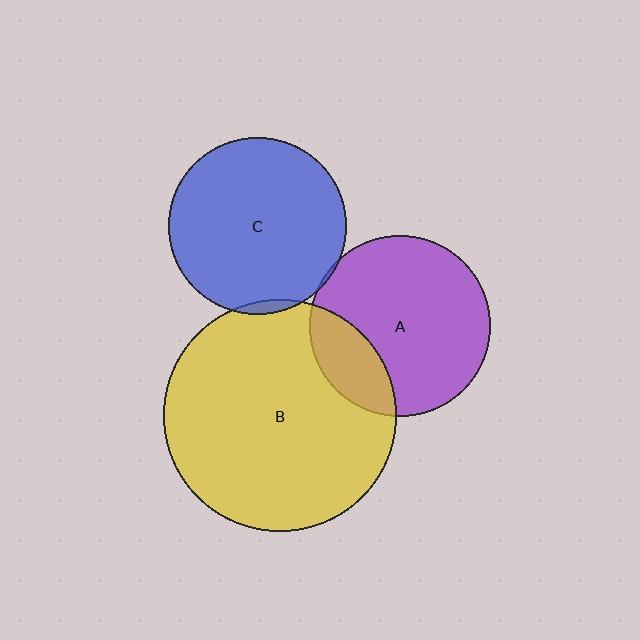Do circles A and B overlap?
Yes.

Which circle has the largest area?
Circle B (yellow).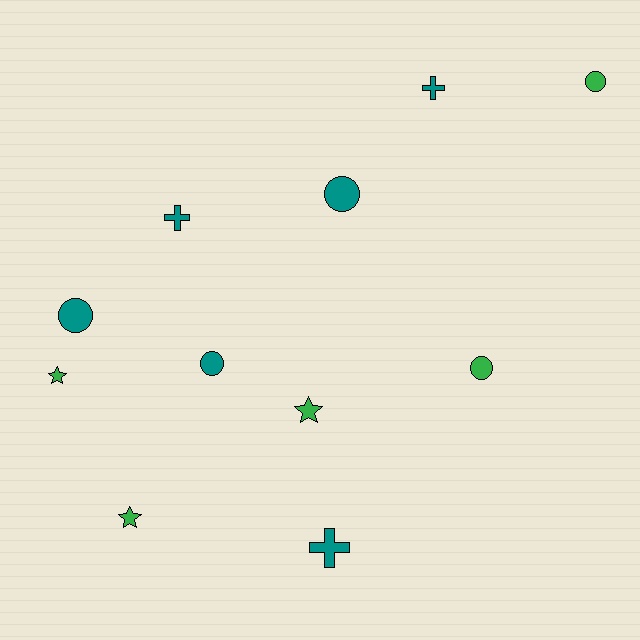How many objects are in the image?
There are 11 objects.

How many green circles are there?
There are 2 green circles.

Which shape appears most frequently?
Circle, with 5 objects.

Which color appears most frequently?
Teal, with 6 objects.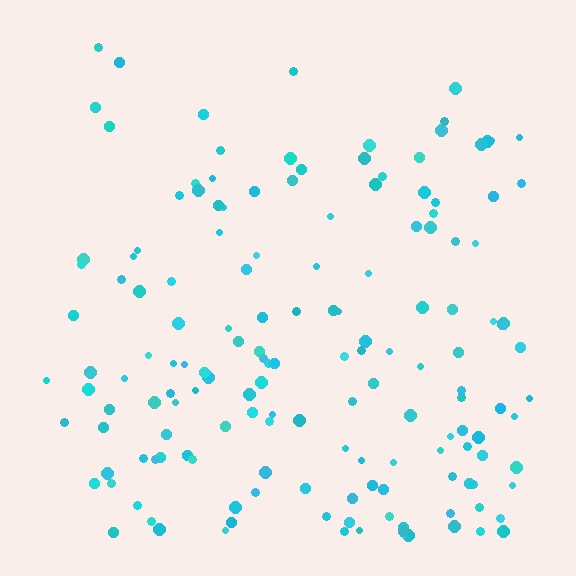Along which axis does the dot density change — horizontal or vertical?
Vertical.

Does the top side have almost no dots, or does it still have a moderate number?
Still a moderate number, just noticeably fewer than the bottom.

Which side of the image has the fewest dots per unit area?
The top.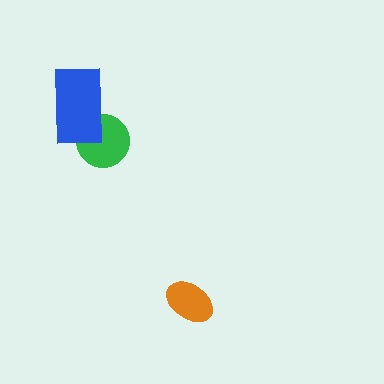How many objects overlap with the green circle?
1 object overlaps with the green circle.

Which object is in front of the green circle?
The blue rectangle is in front of the green circle.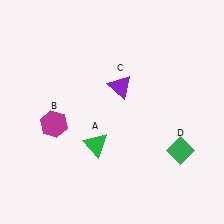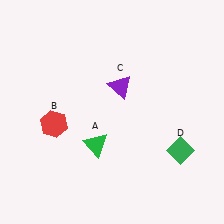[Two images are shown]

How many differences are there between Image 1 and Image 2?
There is 1 difference between the two images.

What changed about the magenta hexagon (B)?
In Image 1, B is magenta. In Image 2, it changed to red.